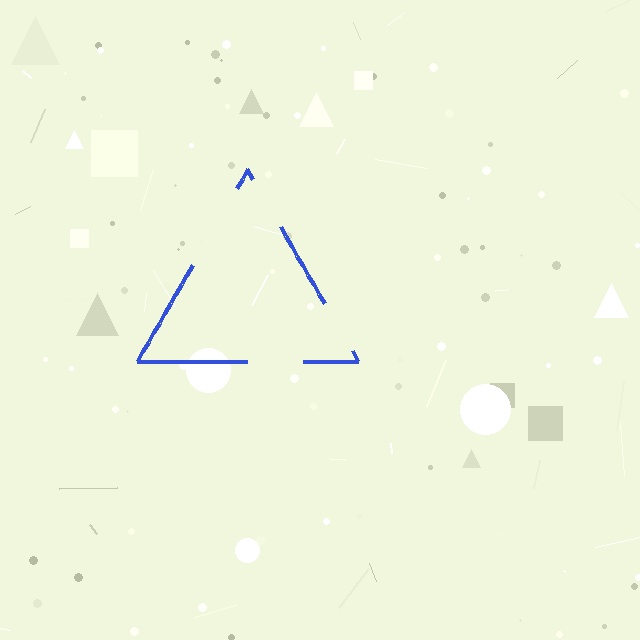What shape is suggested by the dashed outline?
The dashed outline suggests a triangle.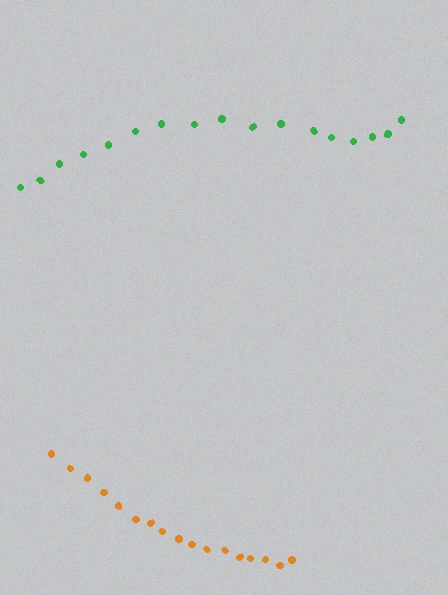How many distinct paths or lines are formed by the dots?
There are 2 distinct paths.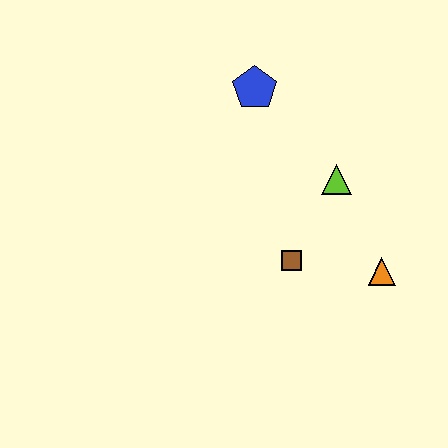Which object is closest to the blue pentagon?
The lime triangle is closest to the blue pentagon.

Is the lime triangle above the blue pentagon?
No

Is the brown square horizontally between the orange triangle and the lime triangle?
No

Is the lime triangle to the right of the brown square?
Yes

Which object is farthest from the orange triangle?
The blue pentagon is farthest from the orange triangle.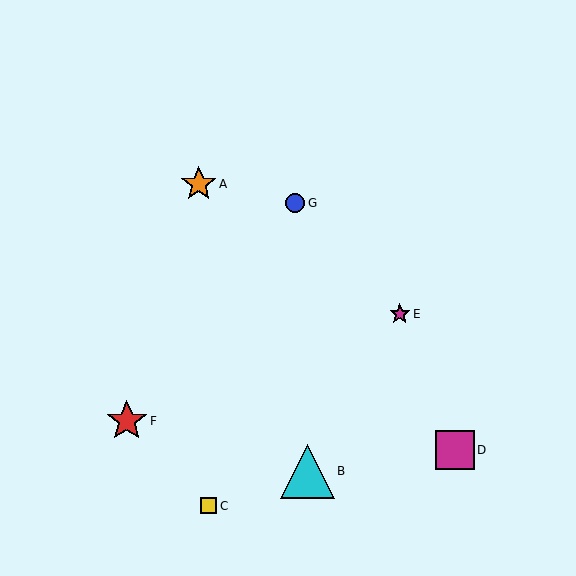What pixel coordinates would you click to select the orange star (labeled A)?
Click at (199, 184) to select the orange star A.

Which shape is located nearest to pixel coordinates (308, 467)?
The cyan triangle (labeled B) at (307, 471) is nearest to that location.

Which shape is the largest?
The cyan triangle (labeled B) is the largest.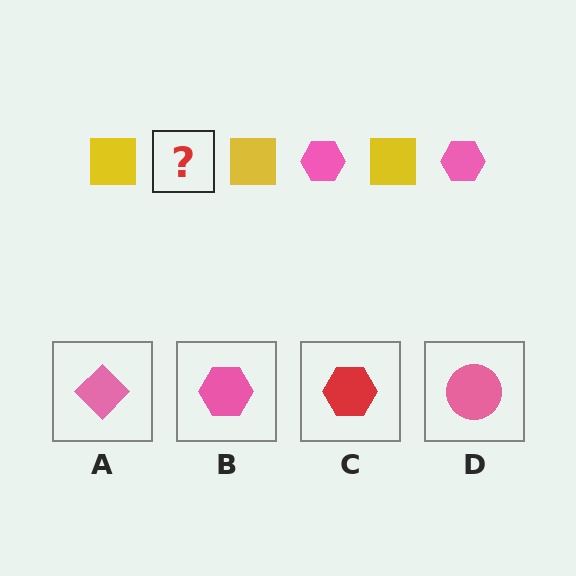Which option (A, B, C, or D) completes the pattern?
B.